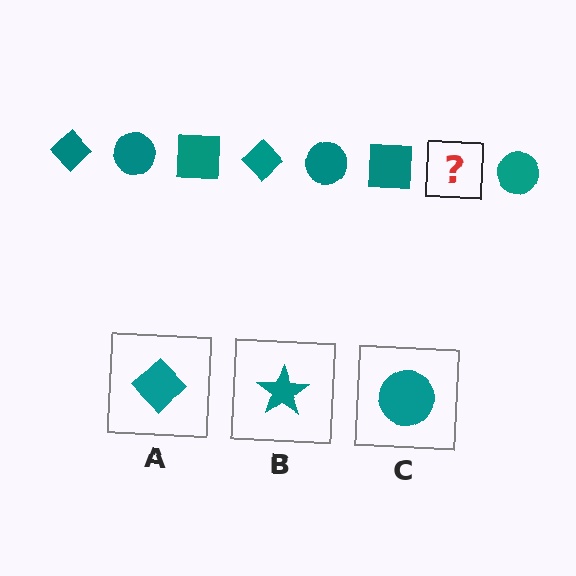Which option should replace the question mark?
Option A.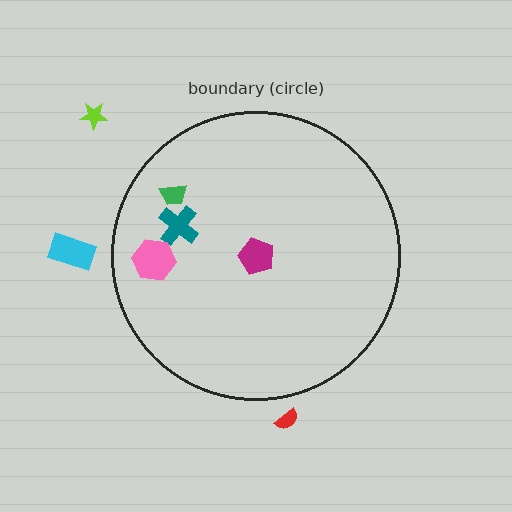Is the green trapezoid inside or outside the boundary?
Inside.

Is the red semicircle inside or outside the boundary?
Outside.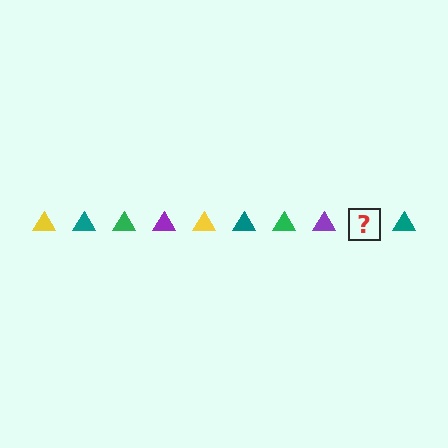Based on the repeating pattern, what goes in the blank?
The blank should be a yellow triangle.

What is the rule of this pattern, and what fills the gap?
The rule is that the pattern cycles through yellow, teal, green, purple triangles. The gap should be filled with a yellow triangle.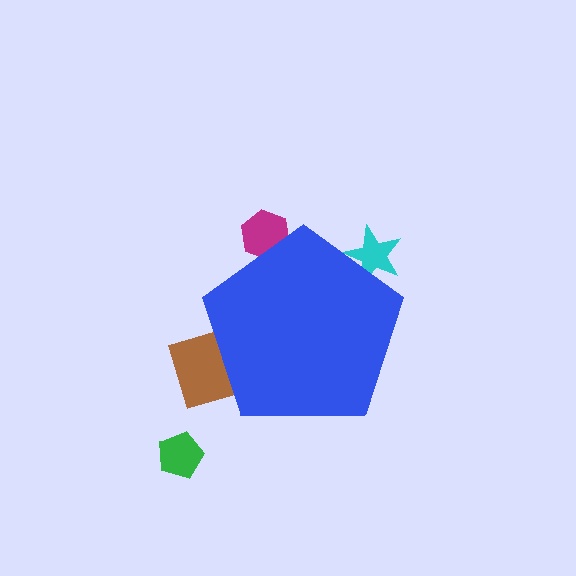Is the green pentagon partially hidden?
No, the green pentagon is fully visible.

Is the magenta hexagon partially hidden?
Yes, the magenta hexagon is partially hidden behind the blue pentagon.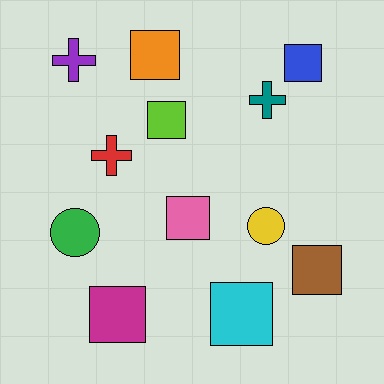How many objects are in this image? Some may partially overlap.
There are 12 objects.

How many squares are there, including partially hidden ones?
There are 7 squares.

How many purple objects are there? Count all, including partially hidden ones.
There is 1 purple object.